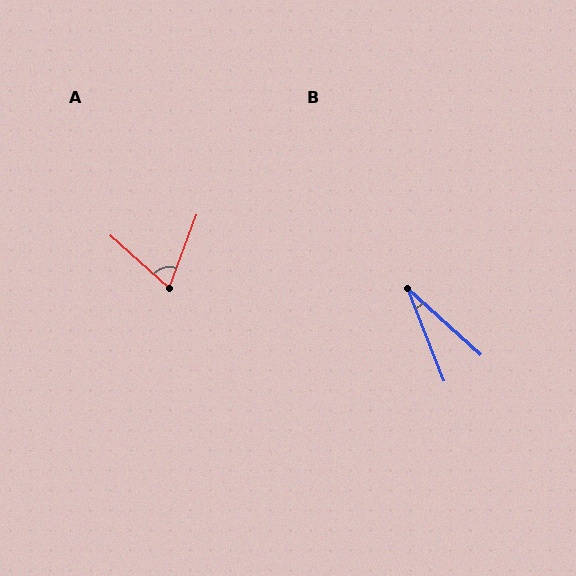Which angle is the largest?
A, at approximately 68 degrees.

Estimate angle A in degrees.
Approximately 68 degrees.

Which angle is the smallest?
B, at approximately 26 degrees.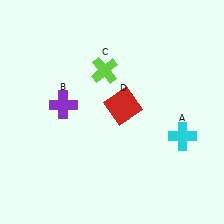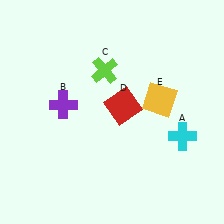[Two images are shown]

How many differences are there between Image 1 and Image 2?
There is 1 difference between the two images.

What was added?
A yellow square (E) was added in Image 2.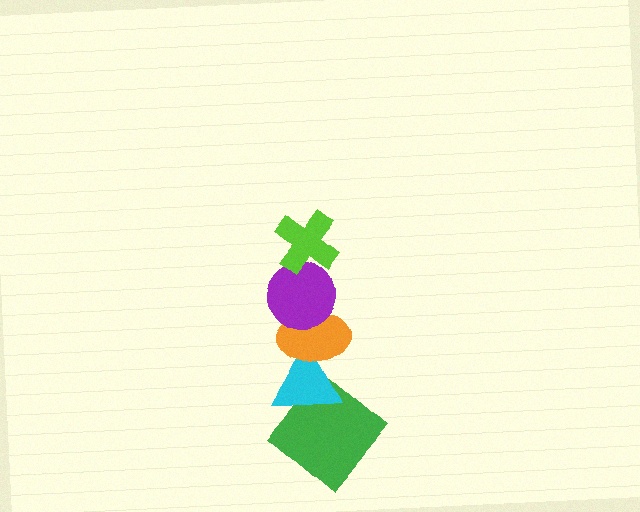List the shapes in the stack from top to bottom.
From top to bottom: the lime cross, the purple circle, the orange ellipse, the cyan triangle, the green diamond.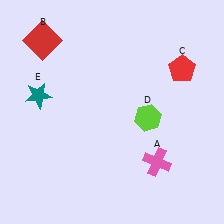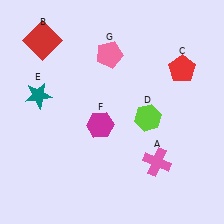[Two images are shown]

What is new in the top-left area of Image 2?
A pink pentagon (G) was added in the top-left area of Image 2.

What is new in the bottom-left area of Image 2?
A magenta hexagon (F) was added in the bottom-left area of Image 2.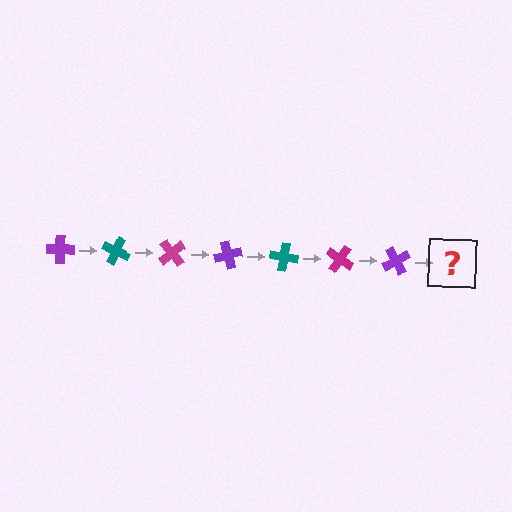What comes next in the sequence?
The next element should be a teal cross, rotated 175 degrees from the start.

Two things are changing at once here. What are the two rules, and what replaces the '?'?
The two rules are that it rotates 25 degrees each step and the color cycles through purple, teal, and magenta. The '?' should be a teal cross, rotated 175 degrees from the start.